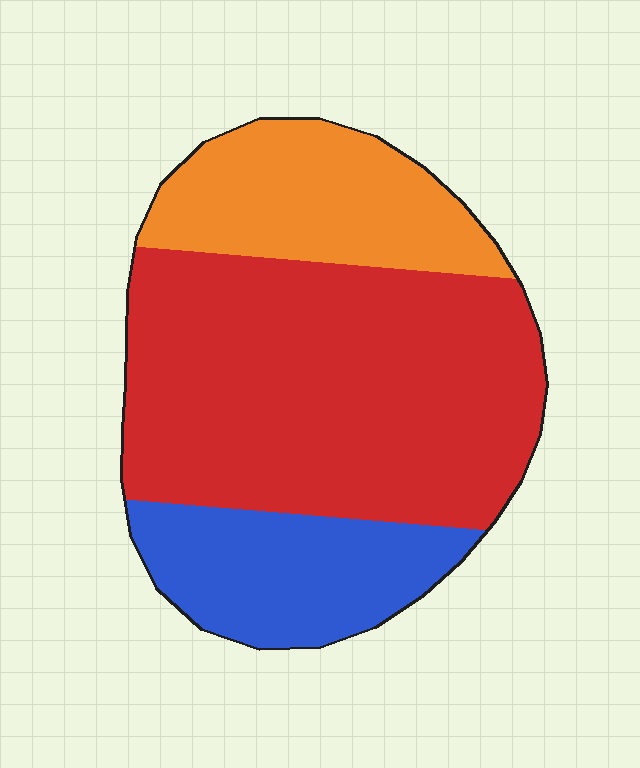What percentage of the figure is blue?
Blue covers about 20% of the figure.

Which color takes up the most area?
Red, at roughly 60%.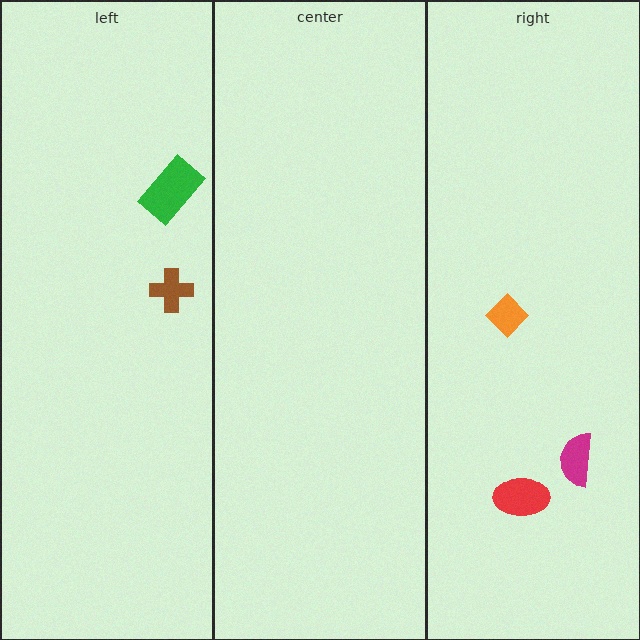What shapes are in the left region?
The brown cross, the green rectangle.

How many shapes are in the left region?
2.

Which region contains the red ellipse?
The right region.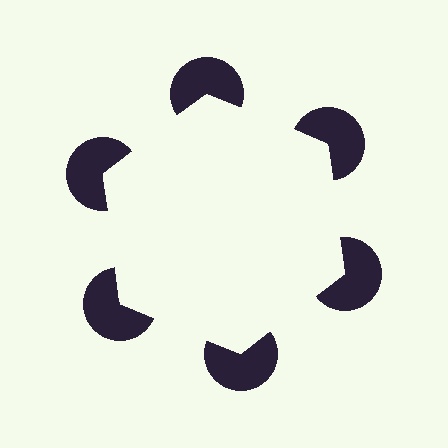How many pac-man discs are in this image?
There are 6 — one at each vertex of the illusory hexagon.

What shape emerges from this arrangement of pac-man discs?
An illusory hexagon — its edges are inferred from the aligned wedge cuts in the pac-man discs, not physically drawn.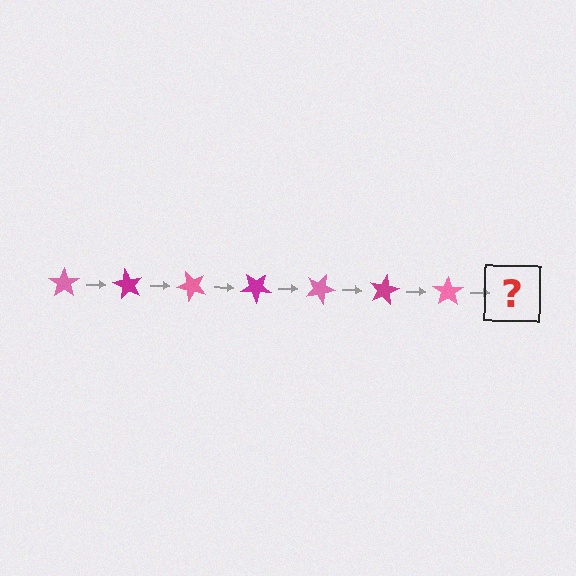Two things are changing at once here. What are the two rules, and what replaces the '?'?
The two rules are that it rotates 60 degrees each step and the color cycles through pink and magenta. The '?' should be a magenta star, rotated 420 degrees from the start.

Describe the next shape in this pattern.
It should be a magenta star, rotated 420 degrees from the start.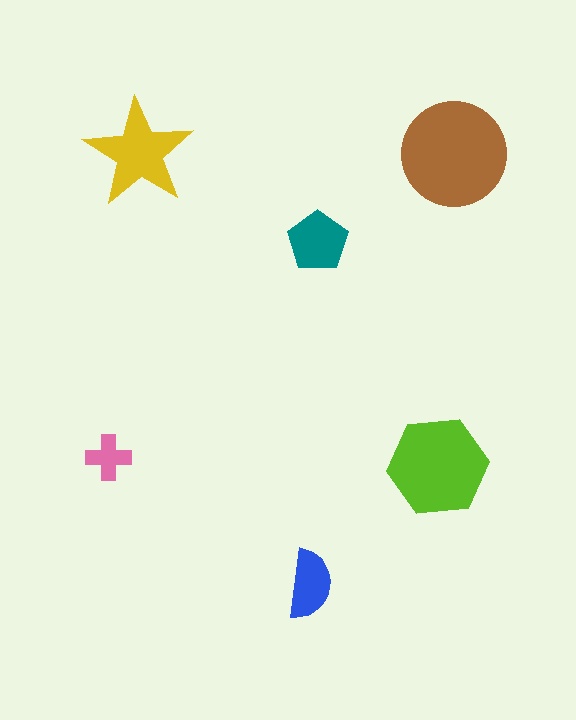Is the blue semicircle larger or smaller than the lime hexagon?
Smaller.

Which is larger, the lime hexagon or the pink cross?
The lime hexagon.